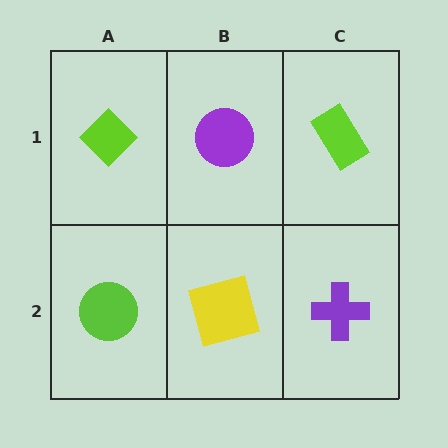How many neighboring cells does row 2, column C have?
2.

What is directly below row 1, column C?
A purple cross.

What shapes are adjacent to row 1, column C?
A purple cross (row 2, column C), a purple circle (row 1, column B).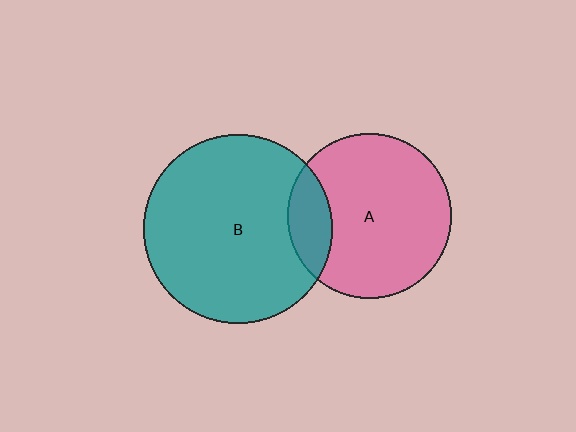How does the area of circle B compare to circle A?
Approximately 1.3 times.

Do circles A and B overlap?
Yes.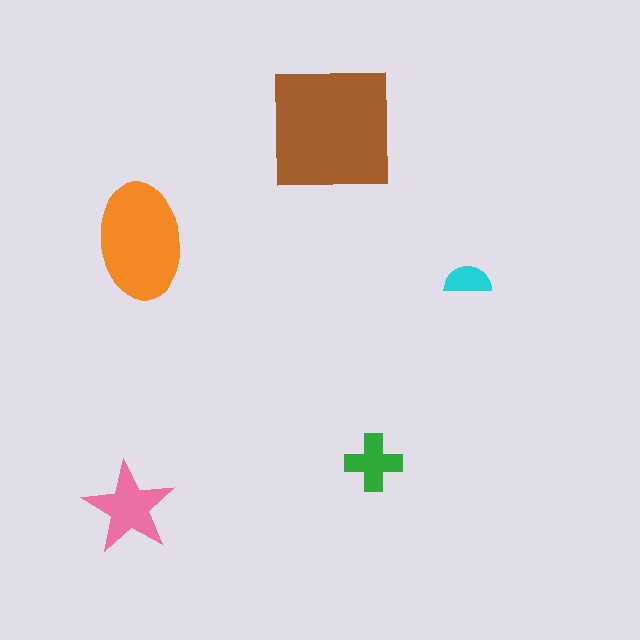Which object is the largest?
The brown square.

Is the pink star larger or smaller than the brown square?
Smaller.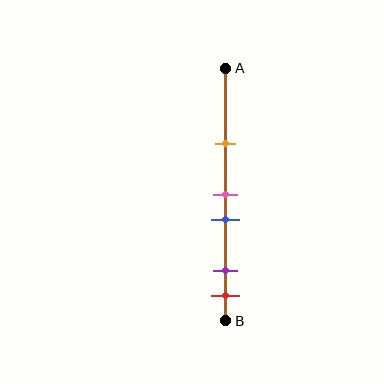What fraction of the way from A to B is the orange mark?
The orange mark is approximately 30% (0.3) of the way from A to B.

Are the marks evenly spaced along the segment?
No, the marks are not evenly spaced.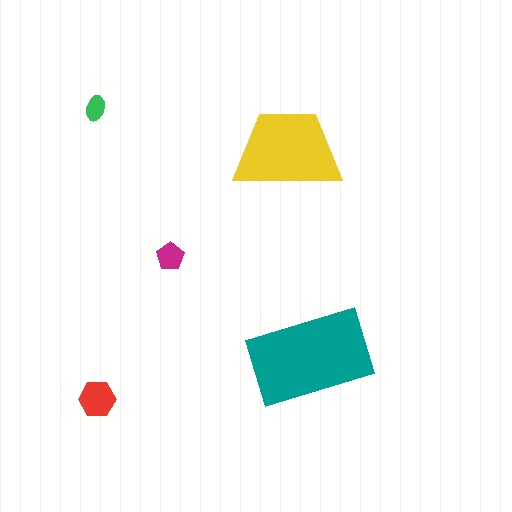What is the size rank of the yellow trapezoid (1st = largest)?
2nd.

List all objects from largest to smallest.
The teal rectangle, the yellow trapezoid, the red hexagon, the magenta pentagon, the green ellipse.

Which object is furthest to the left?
The green ellipse is leftmost.